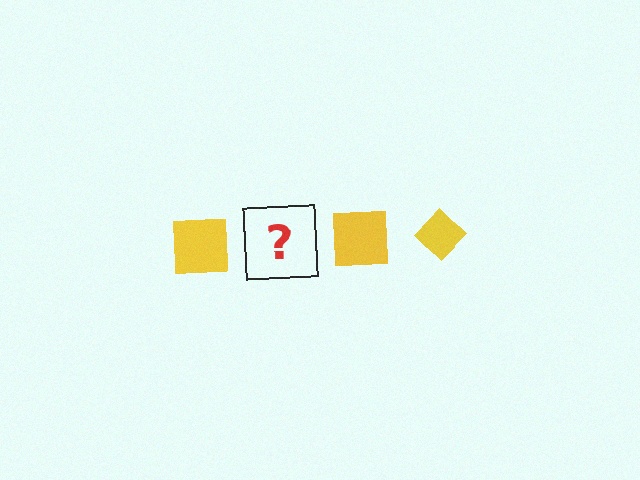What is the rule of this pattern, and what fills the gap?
The rule is that the pattern cycles through square, diamond shapes in yellow. The gap should be filled with a yellow diamond.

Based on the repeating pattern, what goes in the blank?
The blank should be a yellow diamond.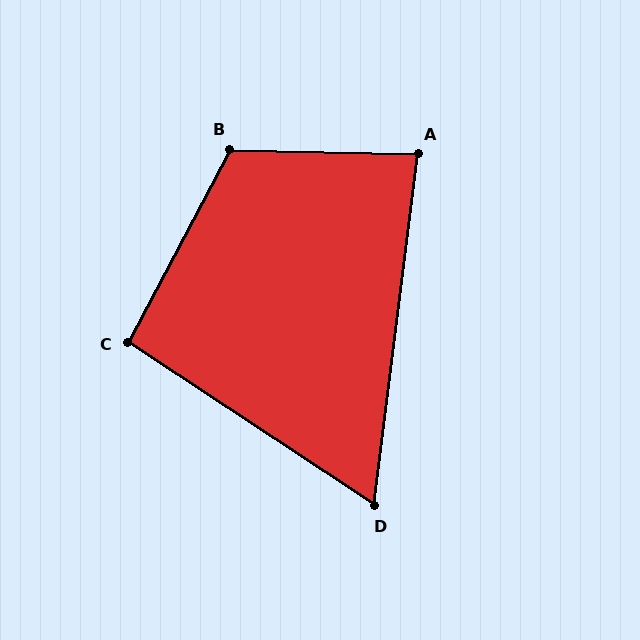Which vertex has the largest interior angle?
B, at approximately 116 degrees.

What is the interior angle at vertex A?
Approximately 84 degrees (acute).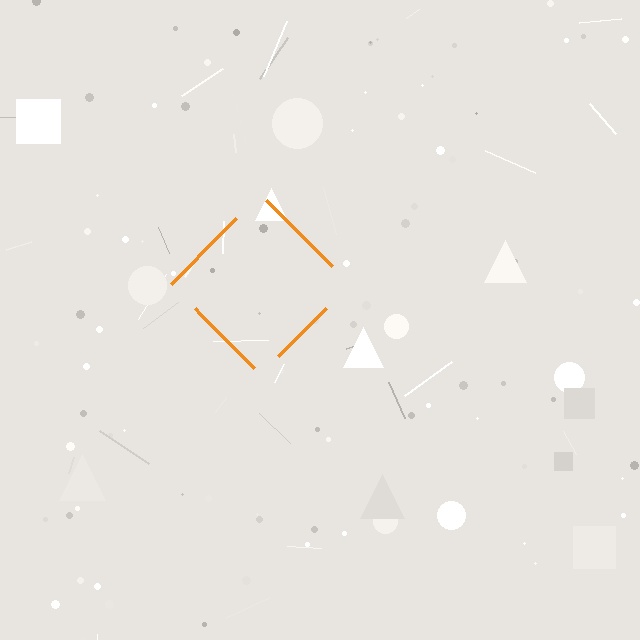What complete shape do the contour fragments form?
The contour fragments form a diamond.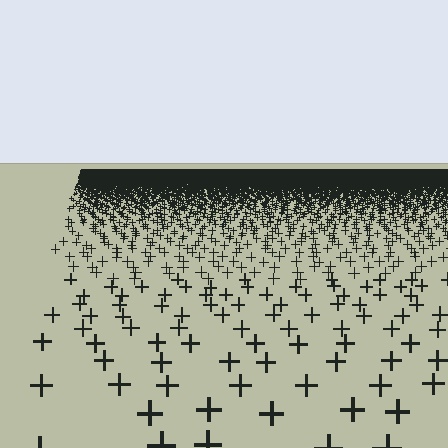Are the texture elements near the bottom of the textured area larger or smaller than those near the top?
Larger. Near the bottom, elements are closer to the viewer and appear at a bigger on-screen size.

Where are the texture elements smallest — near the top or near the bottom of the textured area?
Near the top.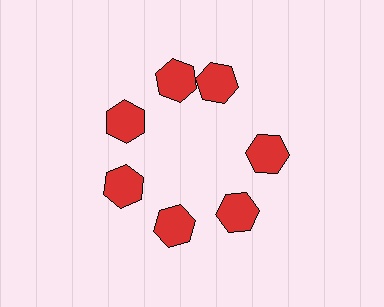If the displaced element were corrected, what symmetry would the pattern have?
It would have 7-fold rotational symmetry — the pattern would map onto itself every 51 degrees.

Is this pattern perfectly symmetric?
No. The 7 red hexagons are arranged in a ring, but one element near the 1 o'clock position is rotated out of alignment along the ring, breaking the 7-fold rotational symmetry.